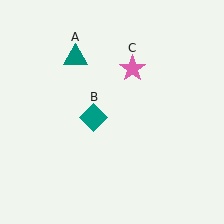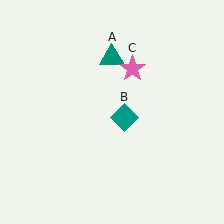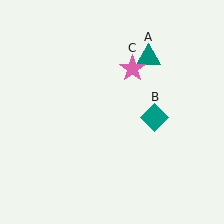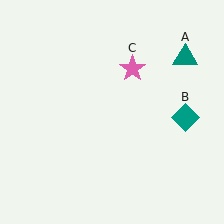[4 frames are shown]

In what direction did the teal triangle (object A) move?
The teal triangle (object A) moved right.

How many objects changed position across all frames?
2 objects changed position: teal triangle (object A), teal diamond (object B).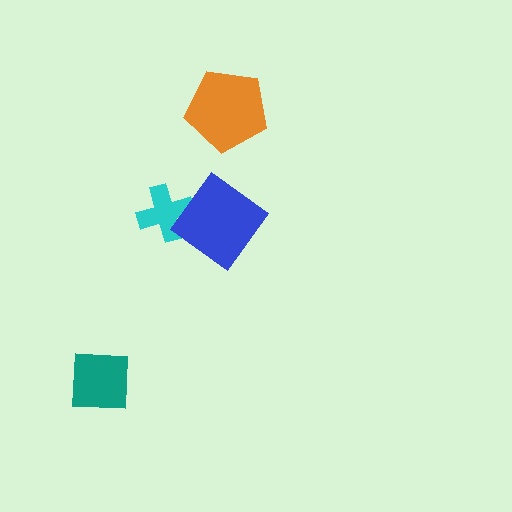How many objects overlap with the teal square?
0 objects overlap with the teal square.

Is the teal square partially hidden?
No, no other shape covers it.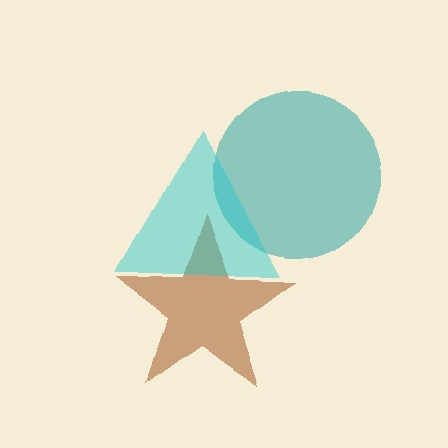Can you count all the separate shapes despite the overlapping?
Yes, there are 3 separate shapes.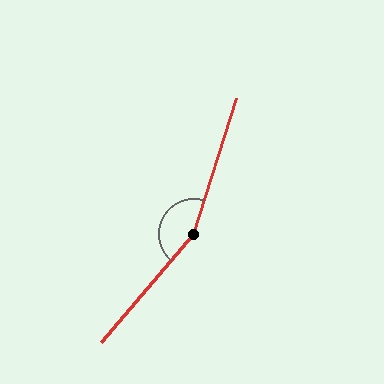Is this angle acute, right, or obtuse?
It is obtuse.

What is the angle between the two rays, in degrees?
Approximately 157 degrees.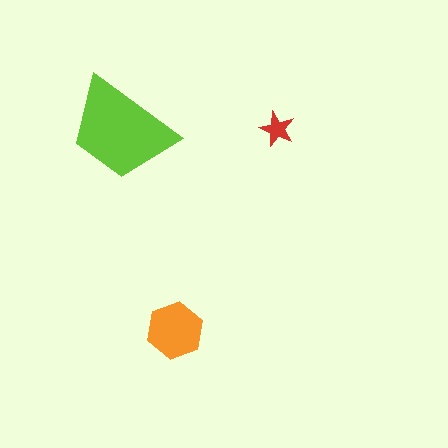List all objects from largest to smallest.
The lime trapezoid, the orange hexagon, the red star.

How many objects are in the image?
There are 3 objects in the image.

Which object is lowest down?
The orange hexagon is bottommost.